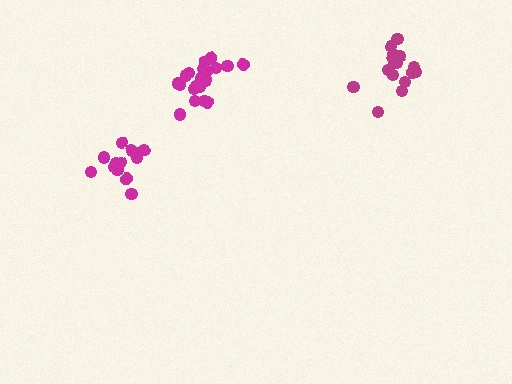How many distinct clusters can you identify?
There are 3 distinct clusters.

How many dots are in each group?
Group 1: 16 dots, Group 2: 15 dots, Group 3: 20 dots (51 total).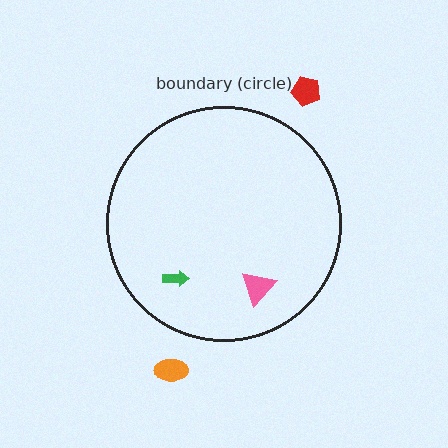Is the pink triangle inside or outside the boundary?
Inside.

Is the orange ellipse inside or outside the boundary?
Outside.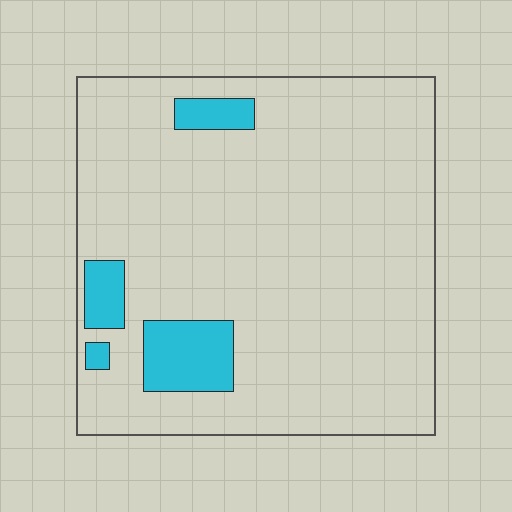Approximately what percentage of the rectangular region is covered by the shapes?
Approximately 10%.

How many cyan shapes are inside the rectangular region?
4.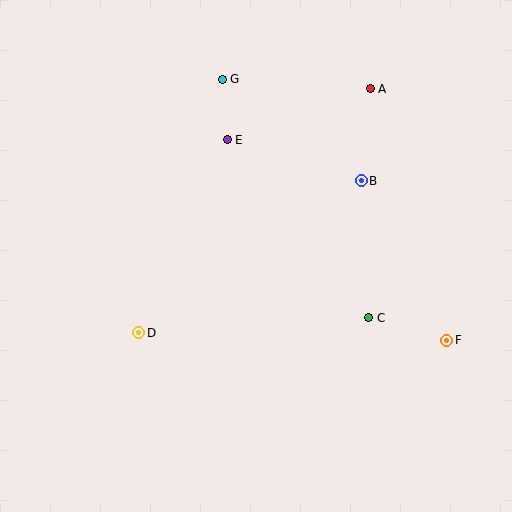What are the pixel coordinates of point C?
Point C is at (369, 318).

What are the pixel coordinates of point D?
Point D is at (139, 333).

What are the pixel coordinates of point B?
Point B is at (361, 181).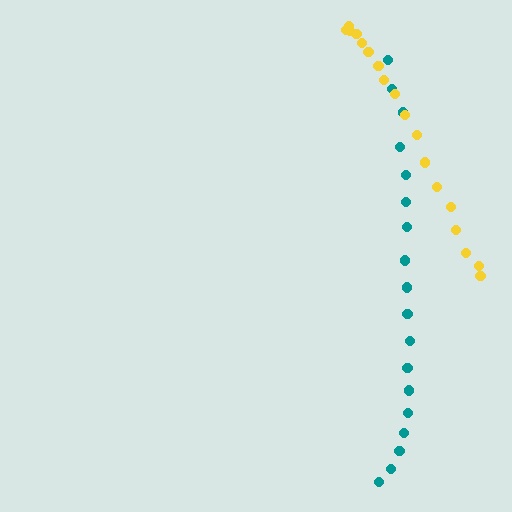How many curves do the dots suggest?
There are 2 distinct paths.